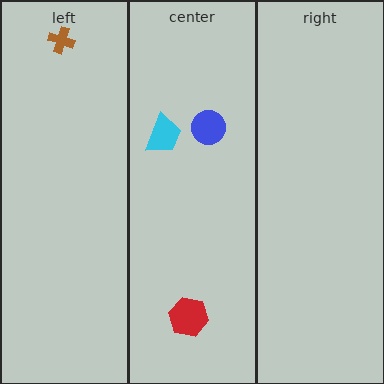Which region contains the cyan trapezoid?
The center region.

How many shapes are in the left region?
1.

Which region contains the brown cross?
The left region.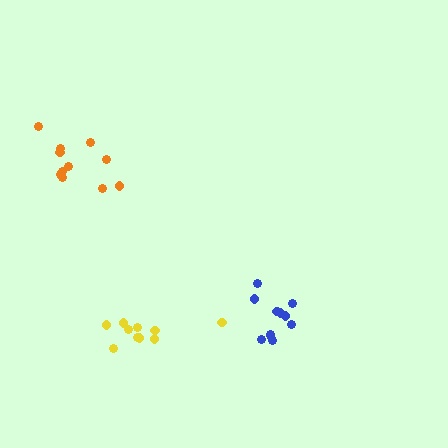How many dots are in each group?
Group 1: 11 dots, Group 2: 11 dots, Group 3: 10 dots (32 total).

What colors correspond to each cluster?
The clusters are colored: blue, orange, yellow.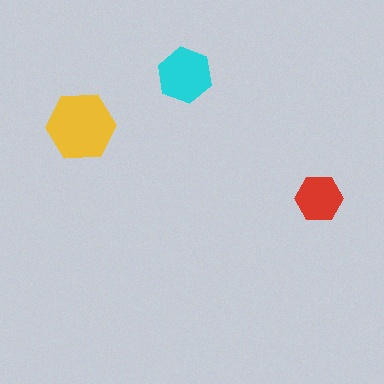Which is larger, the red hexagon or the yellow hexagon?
The yellow one.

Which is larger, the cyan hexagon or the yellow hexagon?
The yellow one.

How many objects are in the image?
There are 3 objects in the image.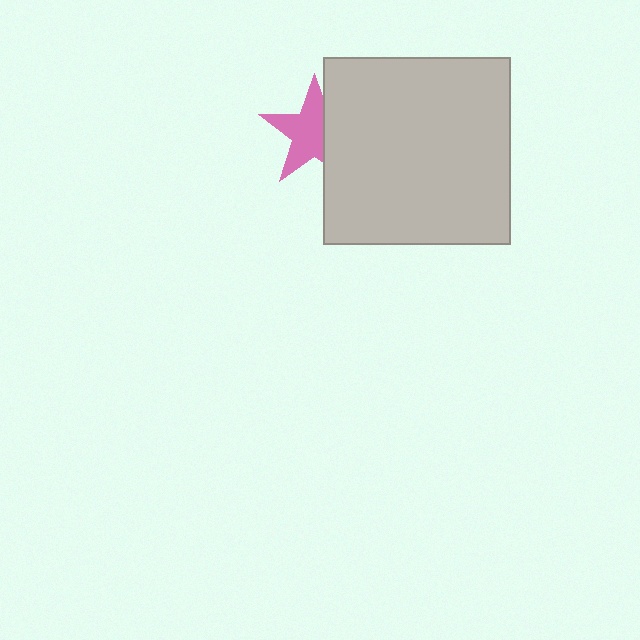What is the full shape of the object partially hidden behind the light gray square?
The partially hidden object is a pink star.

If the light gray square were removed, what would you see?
You would see the complete pink star.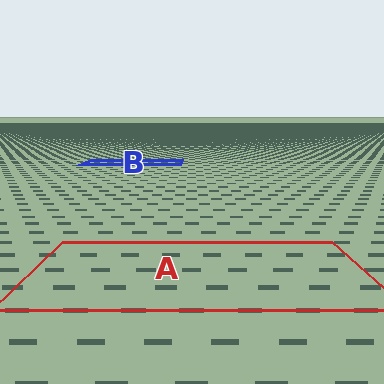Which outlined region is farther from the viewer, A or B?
Region B is farther from the viewer — the texture elements inside it appear smaller and more densely packed.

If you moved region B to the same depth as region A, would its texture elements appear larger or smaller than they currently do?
They would appear larger. At a closer depth, the same texture elements are projected at a bigger on-screen size.